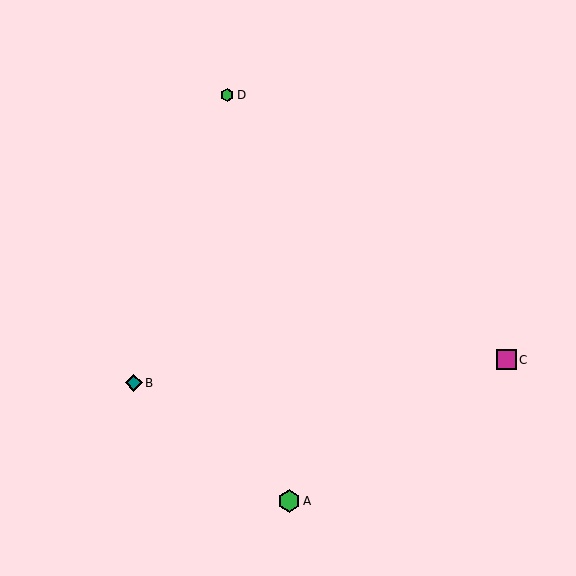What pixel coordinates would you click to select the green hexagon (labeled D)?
Click at (227, 95) to select the green hexagon D.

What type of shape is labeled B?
Shape B is a teal diamond.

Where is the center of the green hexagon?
The center of the green hexagon is at (227, 95).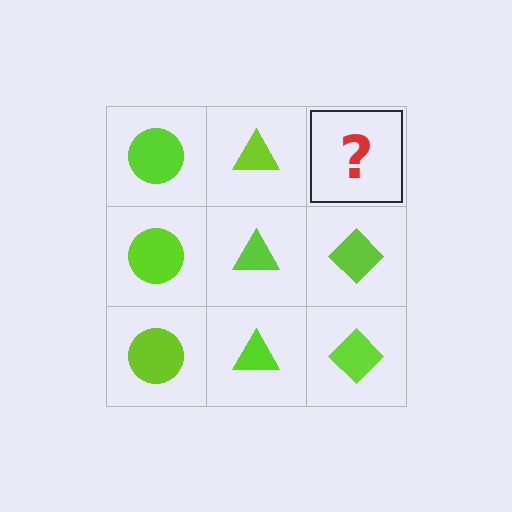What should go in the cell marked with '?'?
The missing cell should contain a lime diamond.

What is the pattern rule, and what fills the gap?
The rule is that each column has a consistent shape. The gap should be filled with a lime diamond.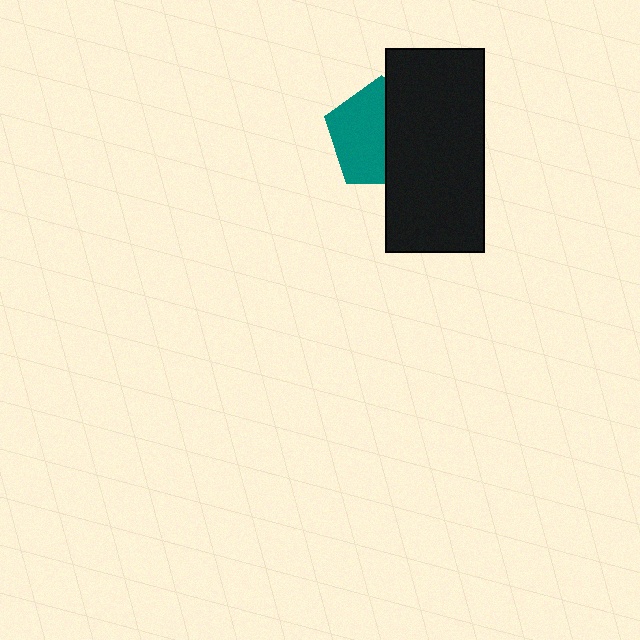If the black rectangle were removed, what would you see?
You would see the complete teal pentagon.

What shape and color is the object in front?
The object in front is a black rectangle.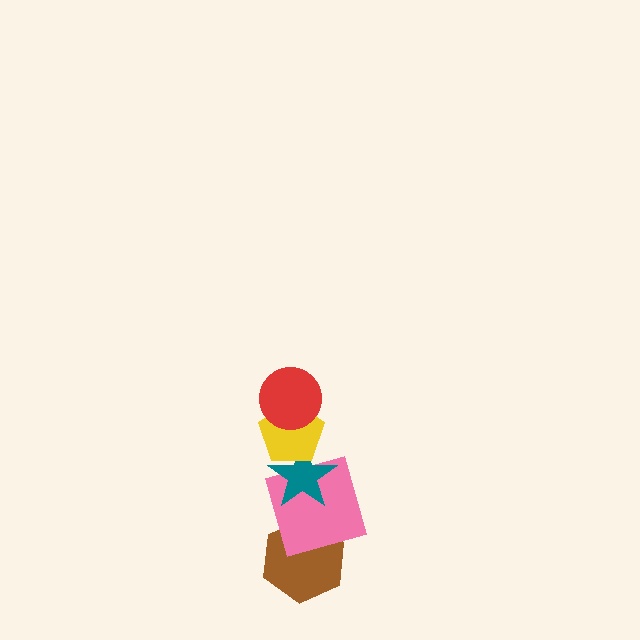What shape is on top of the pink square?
The teal star is on top of the pink square.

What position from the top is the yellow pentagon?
The yellow pentagon is 2nd from the top.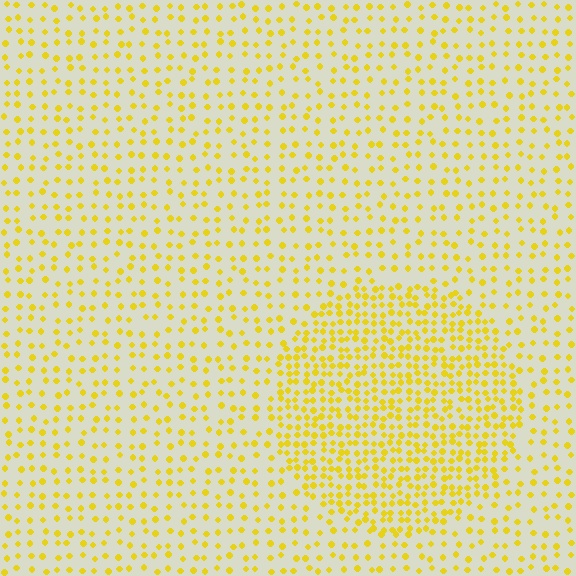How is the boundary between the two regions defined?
The boundary is defined by a change in element density (approximately 2.1x ratio). All elements are the same color, size, and shape.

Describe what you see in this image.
The image contains small yellow elements arranged at two different densities. A circle-shaped region is visible where the elements are more densely packed than the surrounding area.